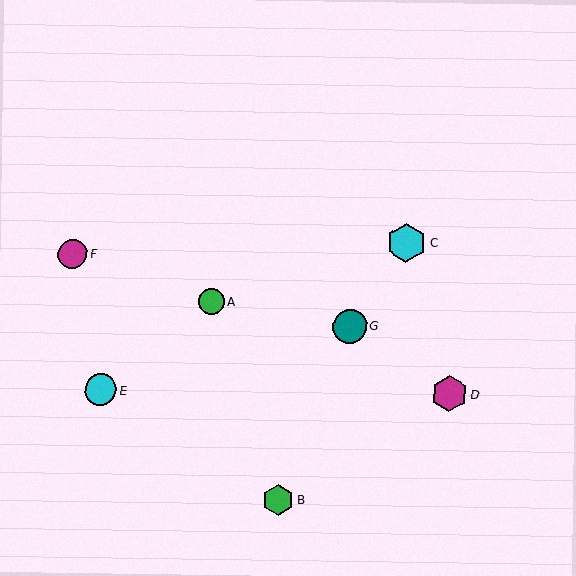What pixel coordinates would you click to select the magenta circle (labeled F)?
Click at (73, 254) to select the magenta circle F.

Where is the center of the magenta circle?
The center of the magenta circle is at (73, 254).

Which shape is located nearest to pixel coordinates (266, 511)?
The green hexagon (labeled B) at (278, 500) is nearest to that location.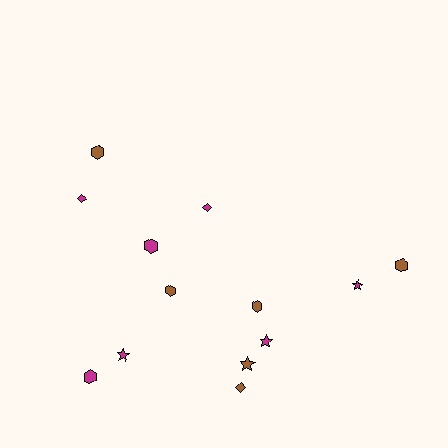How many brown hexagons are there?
There are 4 brown hexagons.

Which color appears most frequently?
Magenta, with 7 objects.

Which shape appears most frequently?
Hexagon, with 6 objects.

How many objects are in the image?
There are 13 objects.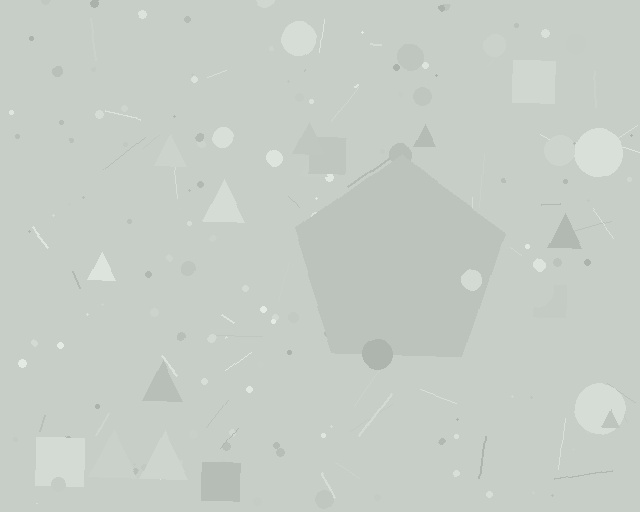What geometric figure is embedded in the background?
A pentagon is embedded in the background.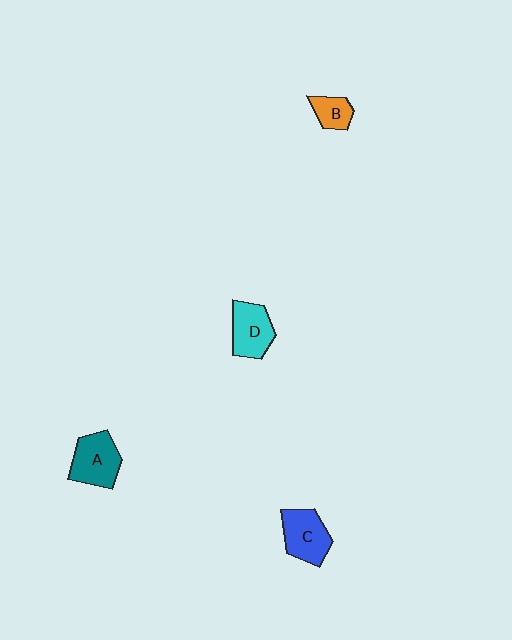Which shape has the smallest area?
Shape B (orange).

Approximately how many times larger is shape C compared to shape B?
Approximately 1.8 times.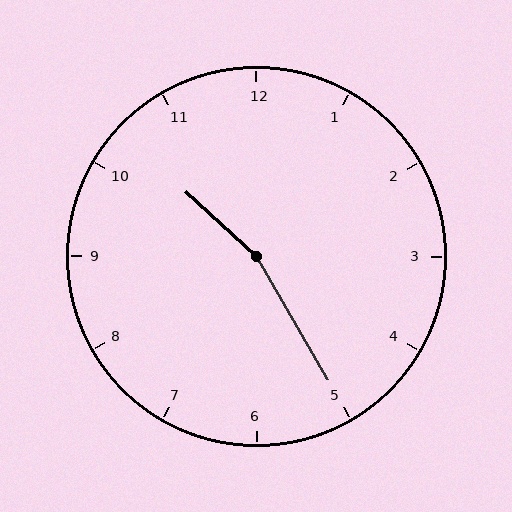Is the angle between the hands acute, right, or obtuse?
It is obtuse.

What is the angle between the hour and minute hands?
Approximately 162 degrees.